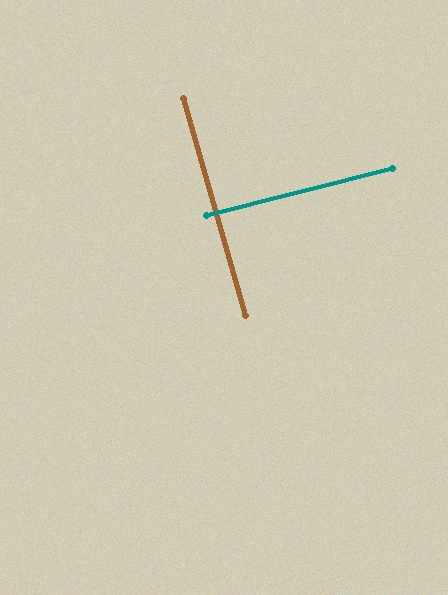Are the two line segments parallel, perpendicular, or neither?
Perpendicular — they meet at approximately 88°.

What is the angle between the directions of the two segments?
Approximately 88 degrees.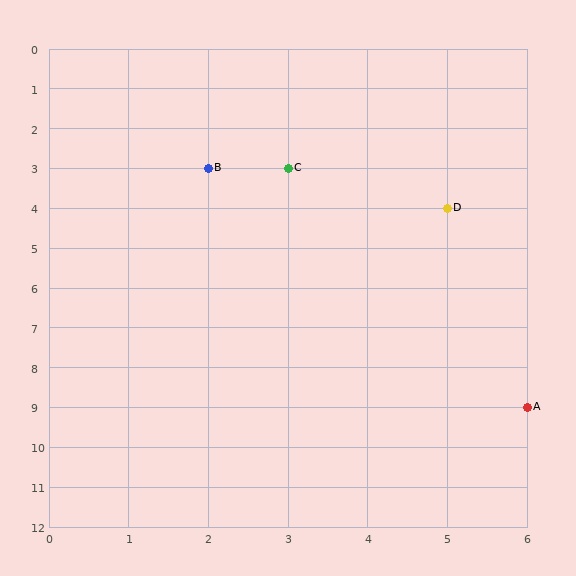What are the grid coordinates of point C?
Point C is at grid coordinates (3, 3).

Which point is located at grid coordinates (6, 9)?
Point A is at (6, 9).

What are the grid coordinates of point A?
Point A is at grid coordinates (6, 9).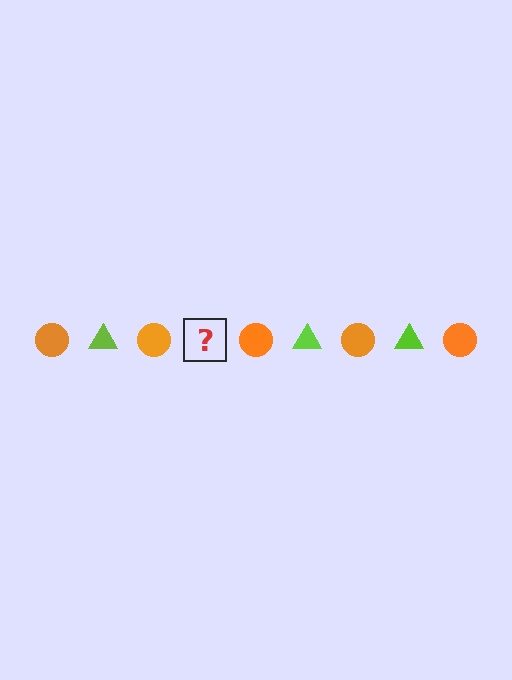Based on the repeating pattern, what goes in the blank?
The blank should be a lime triangle.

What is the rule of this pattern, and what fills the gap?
The rule is that the pattern alternates between orange circle and lime triangle. The gap should be filled with a lime triangle.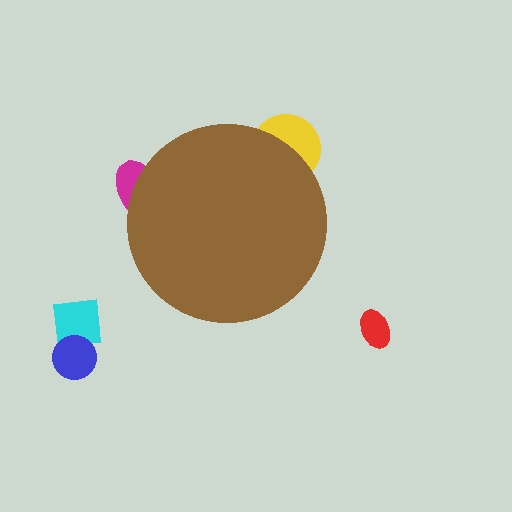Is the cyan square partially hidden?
No, the cyan square is fully visible.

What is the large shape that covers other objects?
A brown circle.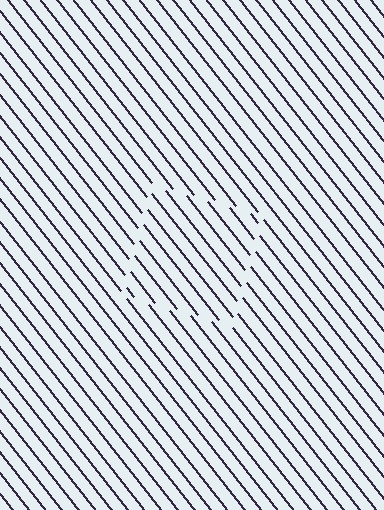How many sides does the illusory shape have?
4 sides — the line-ends trace a square.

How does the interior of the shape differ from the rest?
The interior of the shape contains the same grating, shifted by half a period — the contour is defined by the phase discontinuity where line-ends from the inner and outer gratings abut.